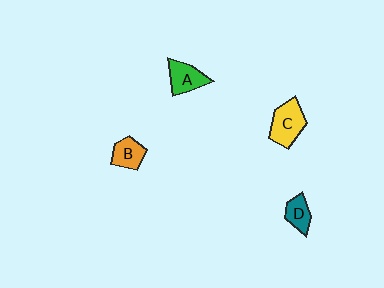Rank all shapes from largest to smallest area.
From largest to smallest: C (yellow), A (green), B (orange), D (teal).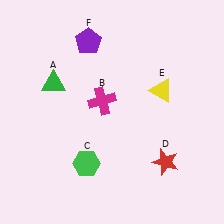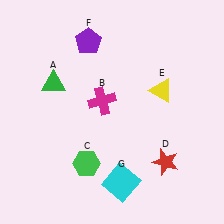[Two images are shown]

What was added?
A cyan square (G) was added in Image 2.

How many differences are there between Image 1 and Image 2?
There is 1 difference between the two images.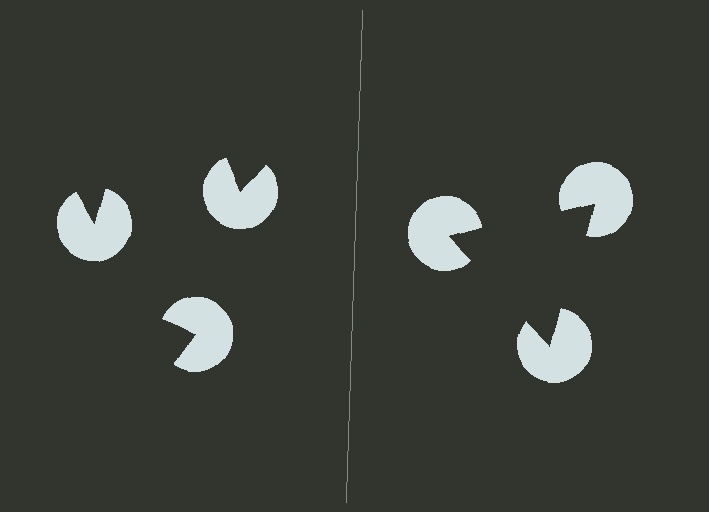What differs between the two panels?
The pac-man discs are positioned identically on both sides; only the wedge orientations differ. On the right they align to a triangle; on the left they are misaligned.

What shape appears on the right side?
An illusory triangle.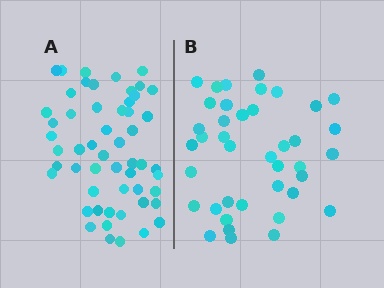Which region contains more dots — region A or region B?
Region A (the left region) has more dots.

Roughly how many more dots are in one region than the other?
Region A has approximately 15 more dots than region B.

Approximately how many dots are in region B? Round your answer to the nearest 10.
About 40 dots.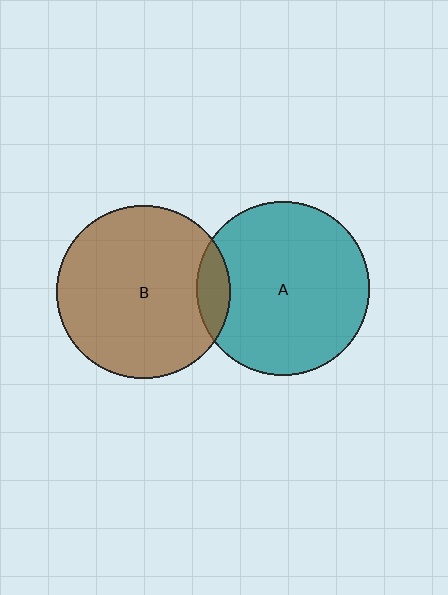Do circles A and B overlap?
Yes.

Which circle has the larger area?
Circle B (brown).